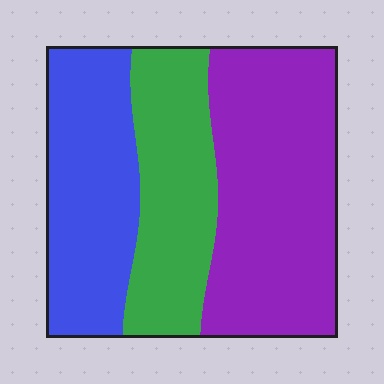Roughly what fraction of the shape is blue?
Blue takes up between a quarter and a half of the shape.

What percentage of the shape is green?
Green covers 27% of the shape.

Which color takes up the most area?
Purple, at roughly 45%.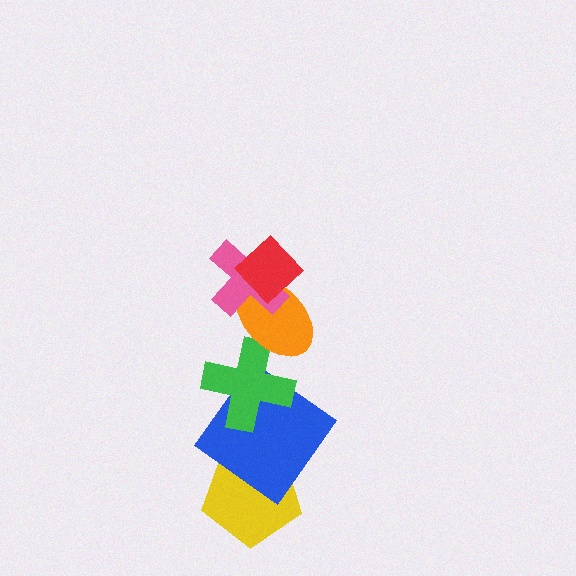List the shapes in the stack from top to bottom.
From top to bottom: the red diamond, the pink cross, the orange ellipse, the green cross, the blue diamond, the yellow pentagon.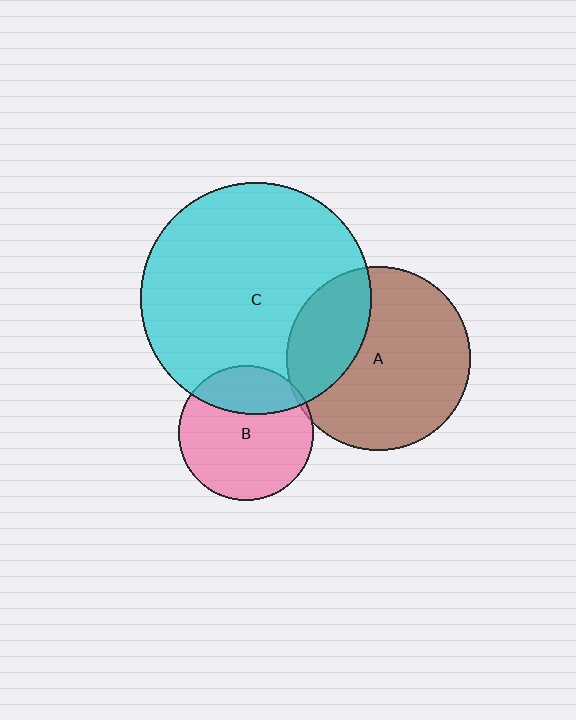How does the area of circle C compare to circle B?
Approximately 2.9 times.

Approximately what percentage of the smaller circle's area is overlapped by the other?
Approximately 25%.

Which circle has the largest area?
Circle C (cyan).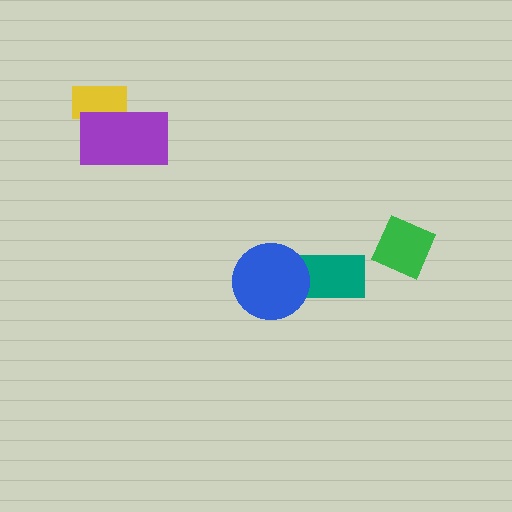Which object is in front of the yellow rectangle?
The purple rectangle is in front of the yellow rectangle.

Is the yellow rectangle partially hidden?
Yes, it is partially covered by another shape.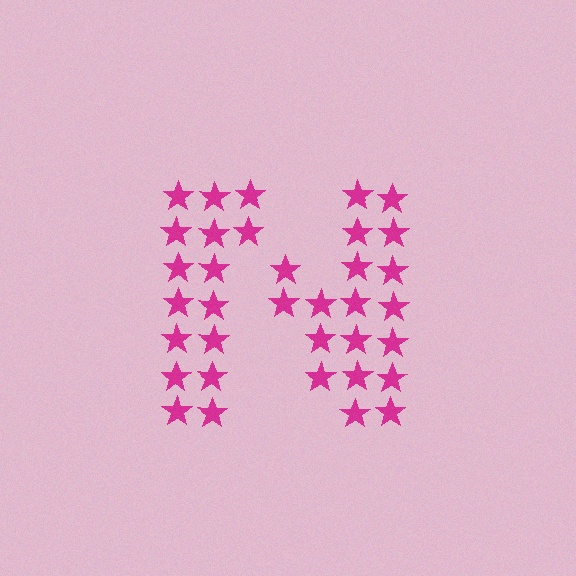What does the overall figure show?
The overall figure shows the letter N.